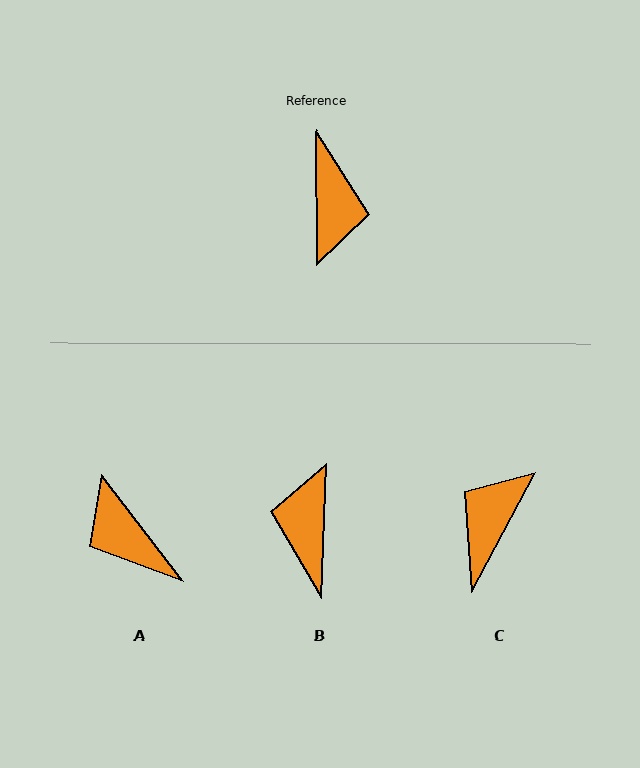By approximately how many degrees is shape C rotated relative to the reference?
Approximately 152 degrees counter-clockwise.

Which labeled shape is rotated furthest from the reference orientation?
B, about 178 degrees away.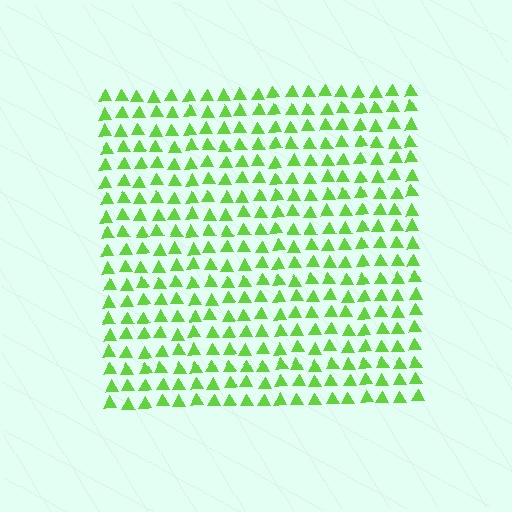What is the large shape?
The large shape is a square.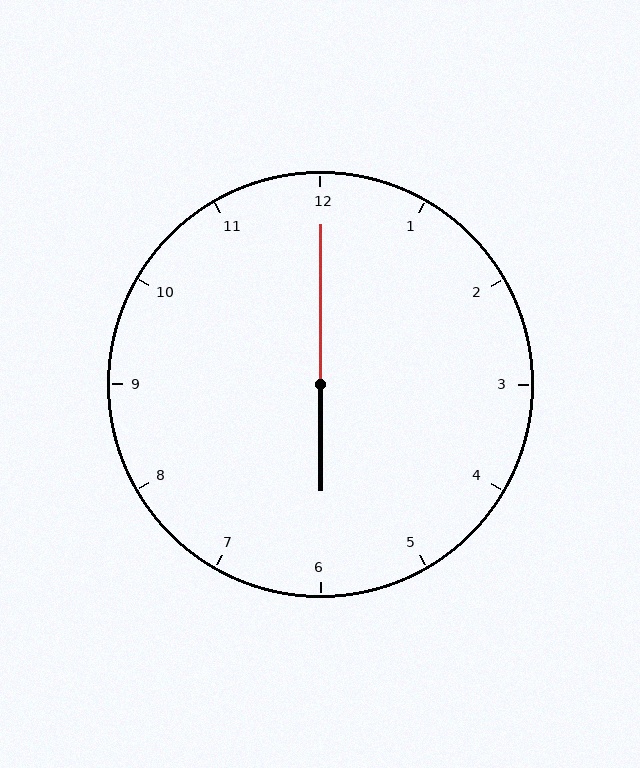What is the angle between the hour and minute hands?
Approximately 180 degrees.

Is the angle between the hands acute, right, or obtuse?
It is obtuse.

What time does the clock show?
6:00.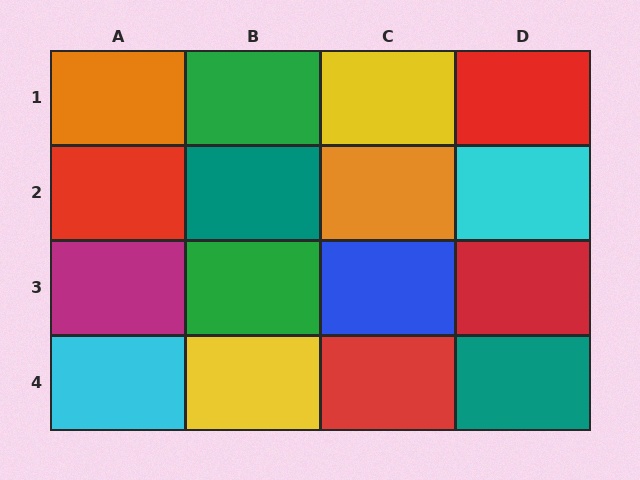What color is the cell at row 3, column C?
Blue.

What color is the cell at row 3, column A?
Magenta.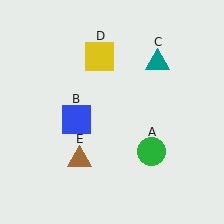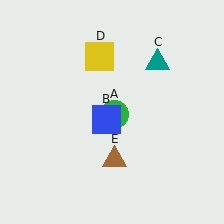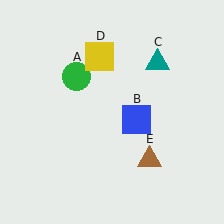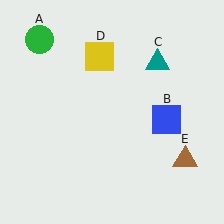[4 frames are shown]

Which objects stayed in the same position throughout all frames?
Teal triangle (object C) and yellow square (object D) remained stationary.